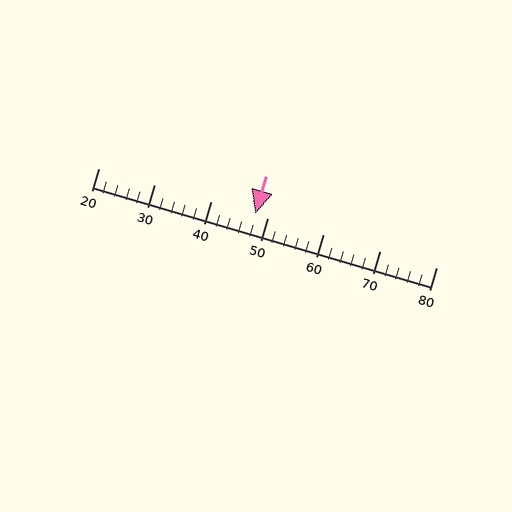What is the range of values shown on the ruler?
The ruler shows values from 20 to 80.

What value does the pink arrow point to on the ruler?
The pink arrow points to approximately 48.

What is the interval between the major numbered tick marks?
The major tick marks are spaced 10 units apart.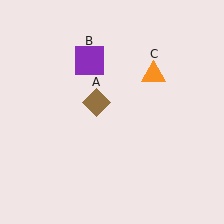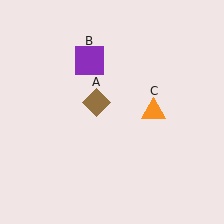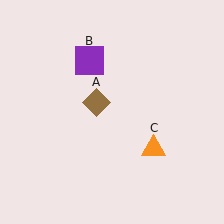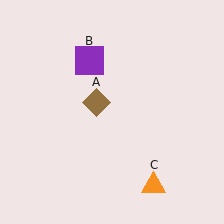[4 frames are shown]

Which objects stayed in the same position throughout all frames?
Brown diamond (object A) and purple square (object B) remained stationary.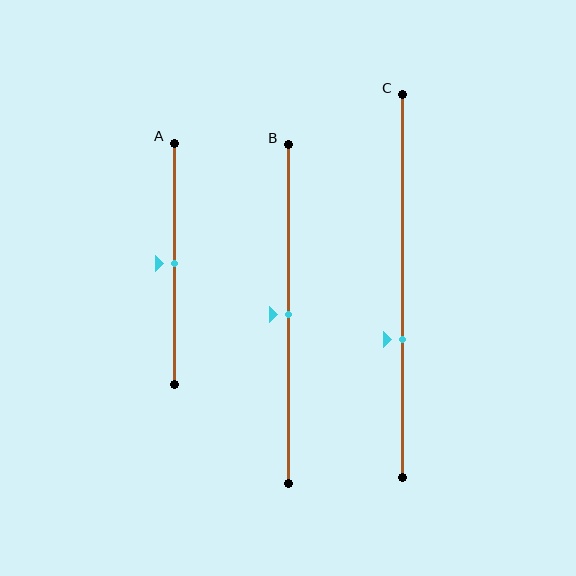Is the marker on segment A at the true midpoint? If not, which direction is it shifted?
Yes, the marker on segment A is at the true midpoint.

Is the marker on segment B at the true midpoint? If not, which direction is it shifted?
Yes, the marker on segment B is at the true midpoint.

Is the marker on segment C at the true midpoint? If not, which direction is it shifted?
No, the marker on segment C is shifted downward by about 14% of the segment length.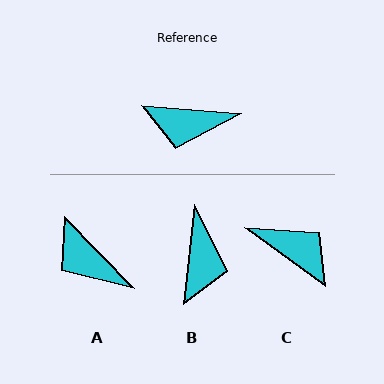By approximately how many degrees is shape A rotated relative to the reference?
Approximately 41 degrees clockwise.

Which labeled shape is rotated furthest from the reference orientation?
C, about 148 degrees away.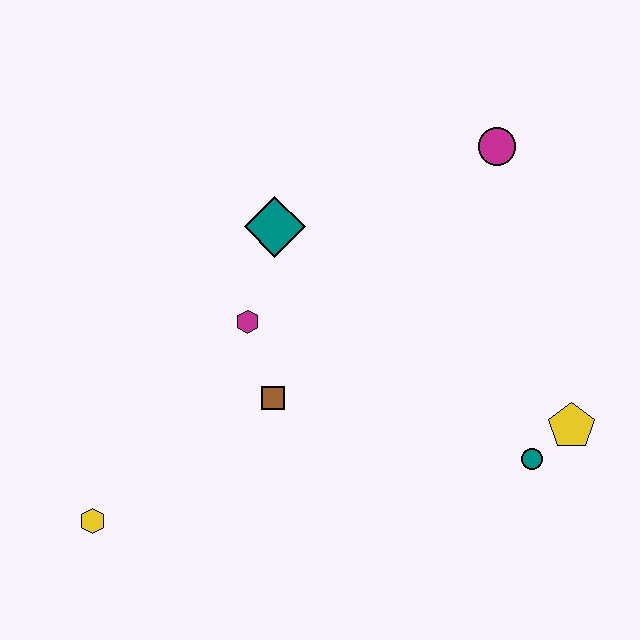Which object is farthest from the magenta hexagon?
The yellow pentagon is farthest from the magenta hexagon.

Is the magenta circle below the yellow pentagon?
No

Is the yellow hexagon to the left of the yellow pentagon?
Yes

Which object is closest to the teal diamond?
The magenta hexagon is closest to the teal diamond.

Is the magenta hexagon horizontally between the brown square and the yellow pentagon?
No